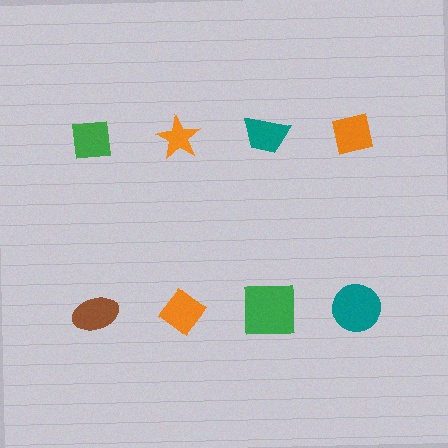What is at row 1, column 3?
A teal trapezoid.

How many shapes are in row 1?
4 shapes.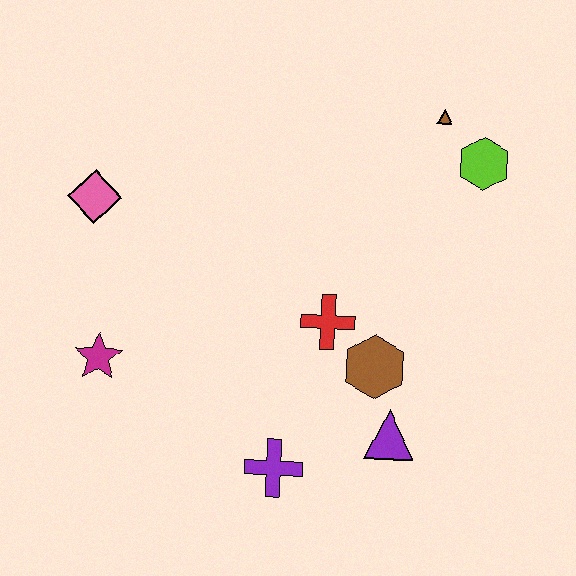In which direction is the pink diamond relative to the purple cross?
The pink diamond is above the purple cross.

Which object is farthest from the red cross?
The pink diamond is farthest from the red cross.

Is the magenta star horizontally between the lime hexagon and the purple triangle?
No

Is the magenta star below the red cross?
Yes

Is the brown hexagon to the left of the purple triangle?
Yes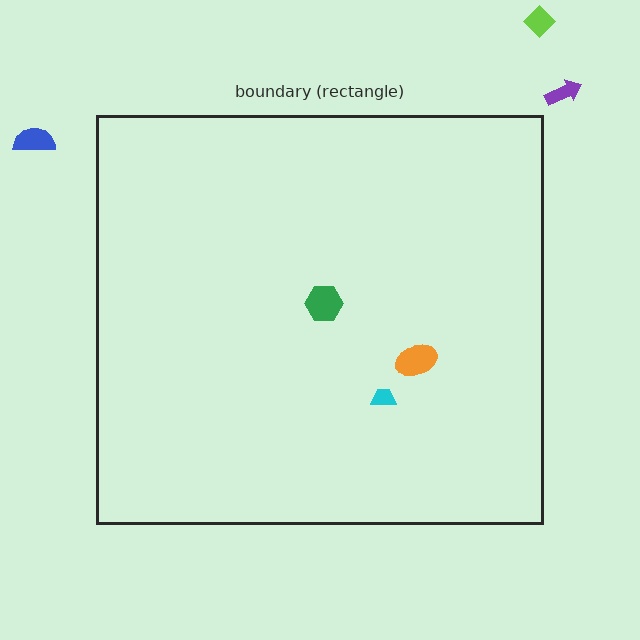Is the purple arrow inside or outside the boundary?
Outside.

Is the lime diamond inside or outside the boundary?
Outside.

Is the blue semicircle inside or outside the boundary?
Outside.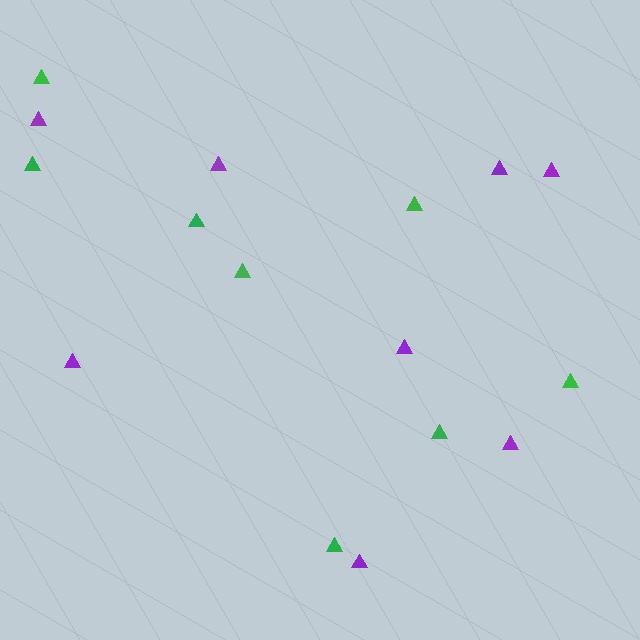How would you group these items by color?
There are 2 groups: one group of purple triangles (8) and one group of green triangles (8).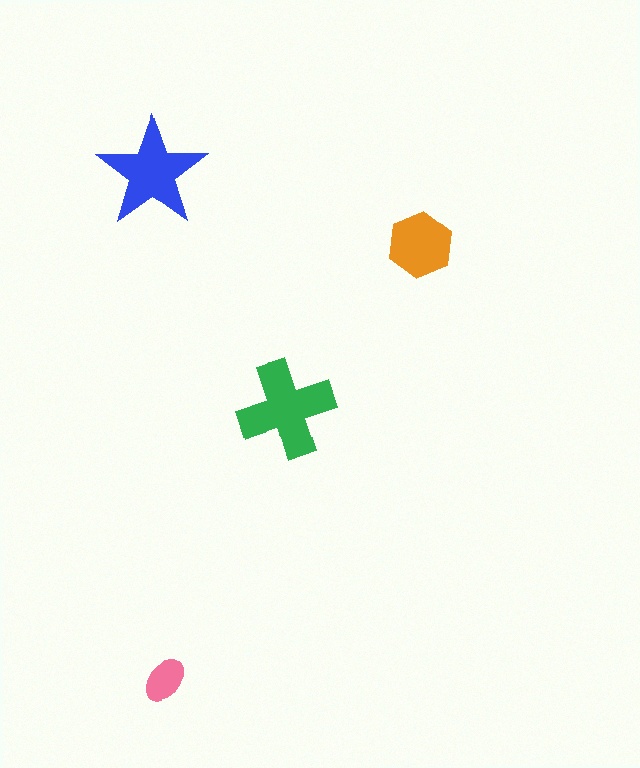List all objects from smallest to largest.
The pink ellipse, the orange hexagon, the blue star, the green cross.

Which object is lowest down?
The pink ellipse is bottommost.